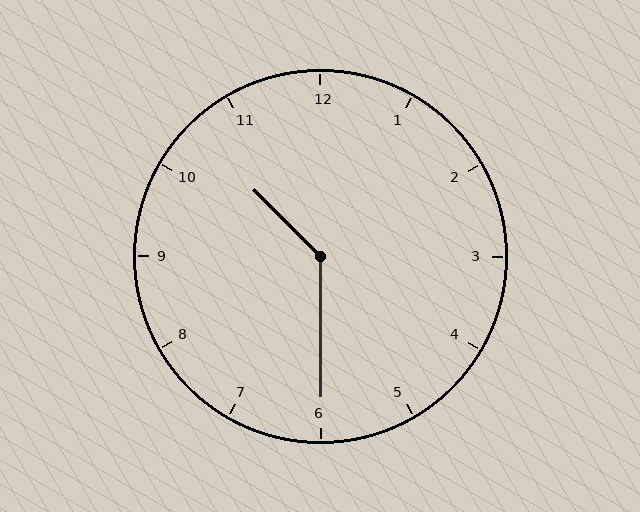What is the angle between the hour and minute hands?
Approximately 135 degrees.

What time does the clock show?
10:30.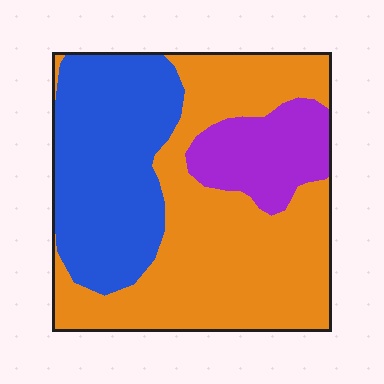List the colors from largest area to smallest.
From largest to smallest: orange, blue, purple.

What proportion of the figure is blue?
Blue covers roughly 35% of the figure.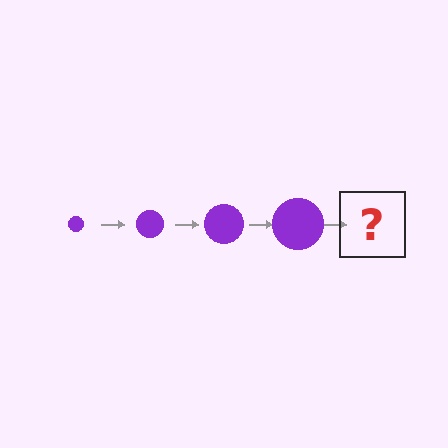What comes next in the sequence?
The next element should be a purple circle, larger than the previous one.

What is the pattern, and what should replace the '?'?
The pattern is that the circle gets progressively larger each step. The '?' should be a purple circle, larger than the previous one.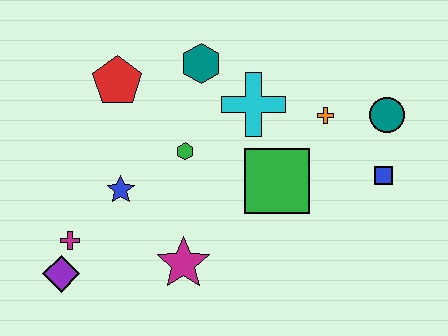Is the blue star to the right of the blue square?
No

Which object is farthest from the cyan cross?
The purple diamond is farthest from the cyan cross.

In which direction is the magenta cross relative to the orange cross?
The magenta cross is to the left of the orange cross.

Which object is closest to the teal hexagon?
The cyan cross is closest to the teal hexagon.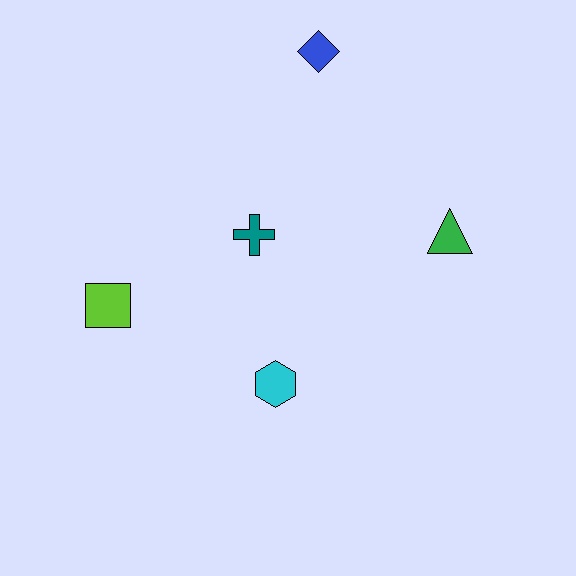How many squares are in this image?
There is 1 square.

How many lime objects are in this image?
There is 1 lime object.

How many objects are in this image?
There are 5 objects.